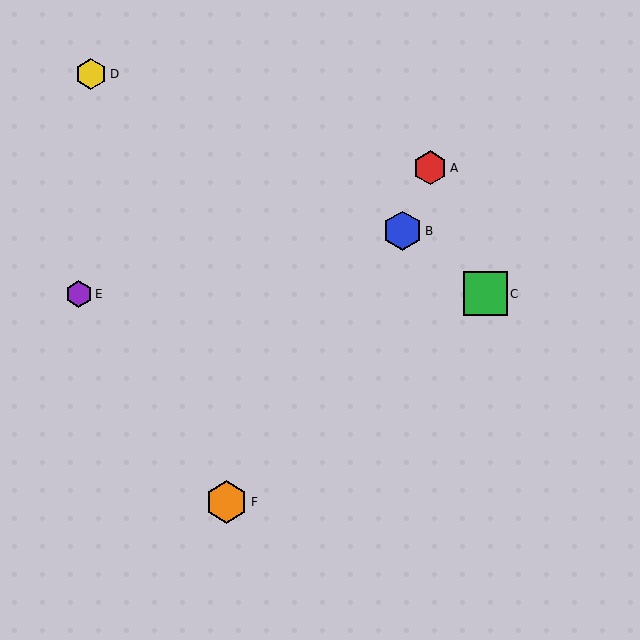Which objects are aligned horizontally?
Objects C, E are aligned horizontally.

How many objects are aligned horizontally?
2 objects (C, E) are aligned horizontally.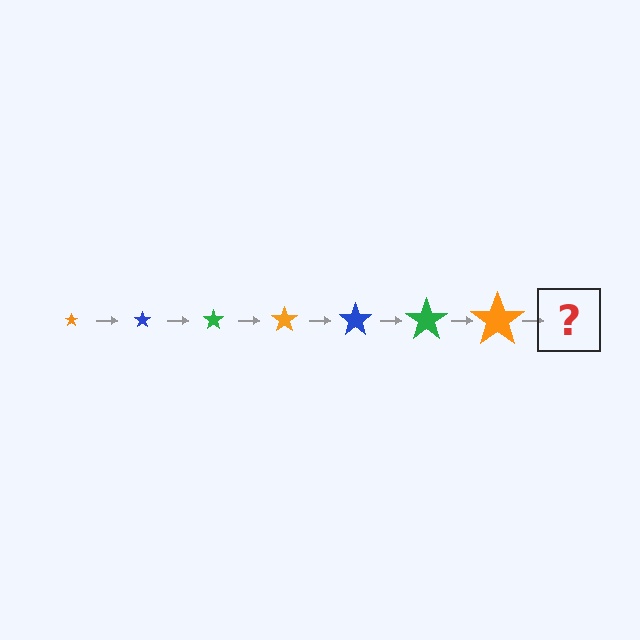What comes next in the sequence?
The next element should be a blue star, larger than the previous one.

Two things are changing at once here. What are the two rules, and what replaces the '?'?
The two rules are that the star grows larger each step and the color cycles through orange, blue, and green. The '?' should be a blue star, larger than the previous one.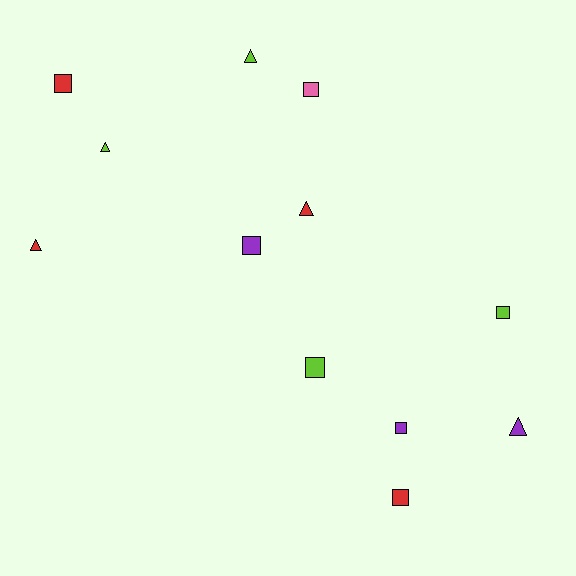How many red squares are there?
There are 2 red squares.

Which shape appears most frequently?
Square, with 7 objects.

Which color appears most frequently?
Red, with 4 objects.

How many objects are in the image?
There are 12 objects.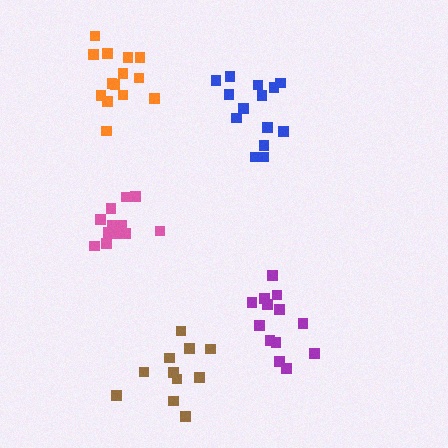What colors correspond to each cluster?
The clusters are colored: pink, orange, blue, purple, brown.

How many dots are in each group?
Group 1: 12 dots, Group 2: 14 dots, Group 3: 14 dots, Group 4: 13 dots, Group 5: 11 dots (64 total).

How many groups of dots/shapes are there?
There are 5 groups.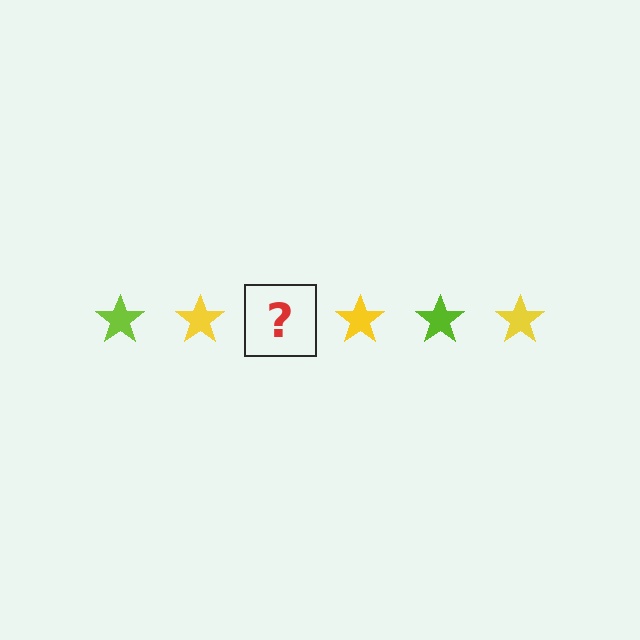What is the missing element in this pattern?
The missing element is a lime star.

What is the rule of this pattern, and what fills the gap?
The rule is that the pattern cycles through lime, yellow stars. The gap should be filled with a lime star.